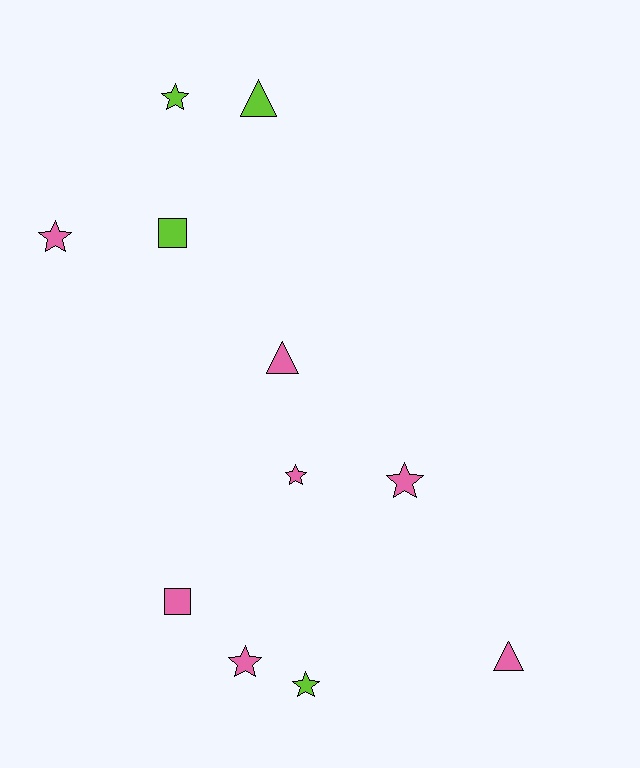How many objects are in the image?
There are 11 objects.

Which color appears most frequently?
Pink, with 7 objects.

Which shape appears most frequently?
Star, with 6 objects.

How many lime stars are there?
There are 2 lime stars.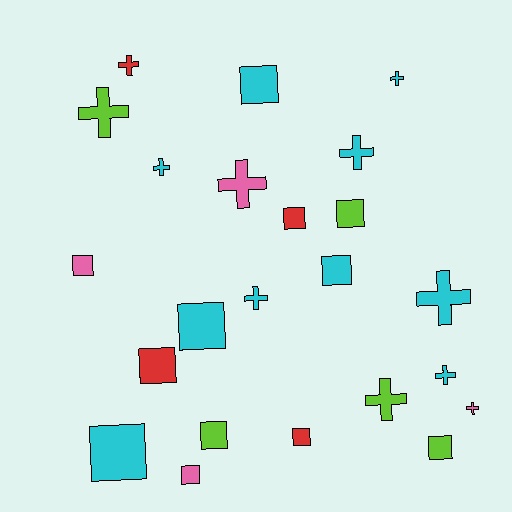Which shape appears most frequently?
Square, with 12 objects.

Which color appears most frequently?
Cyan, with 10 objects.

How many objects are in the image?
There are 23 objects.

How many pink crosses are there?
There are 2 pink crosses.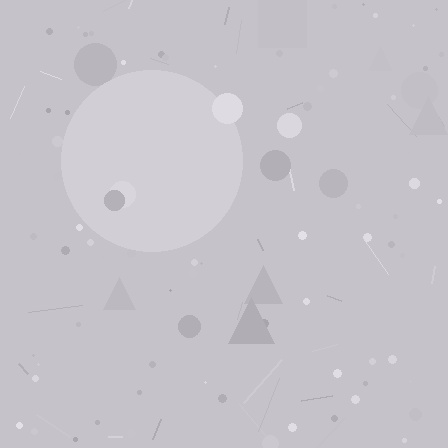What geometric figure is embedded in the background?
A circle is embedded in the background.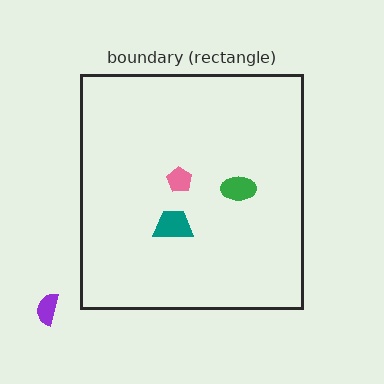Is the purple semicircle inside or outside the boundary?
Outside.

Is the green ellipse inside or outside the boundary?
Inside.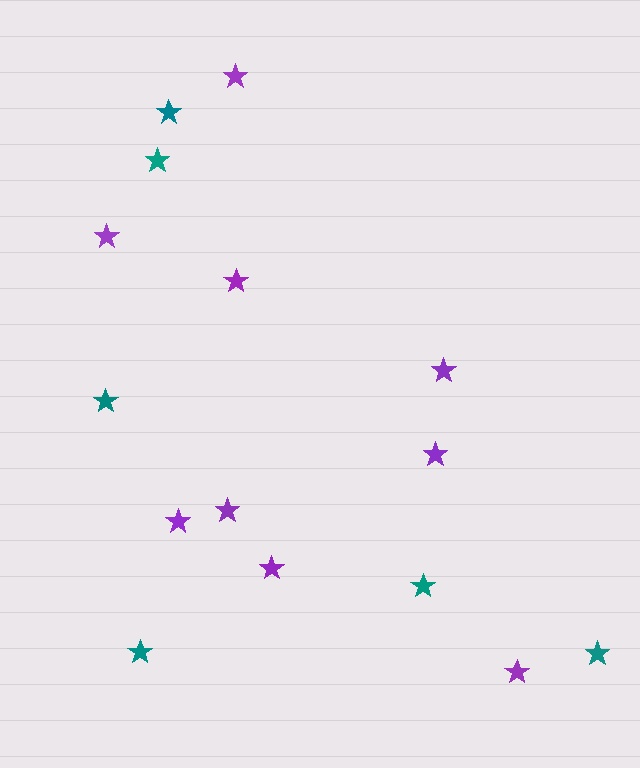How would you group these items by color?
There are 2 groups: one group of purple stars (9) and one group of teal stars (6).